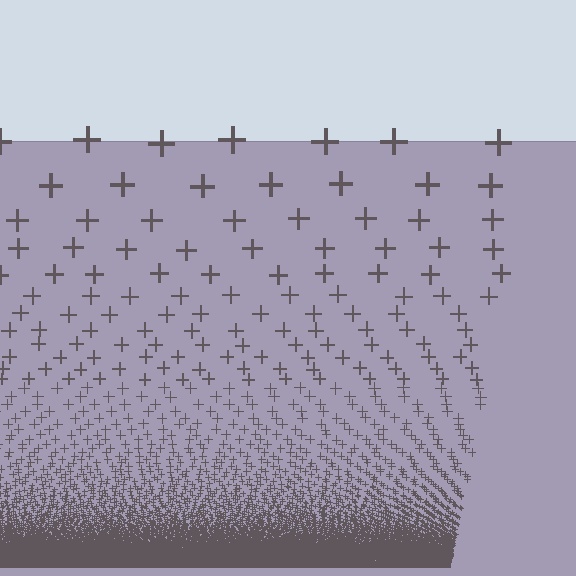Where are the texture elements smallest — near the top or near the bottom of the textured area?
Near the bottom.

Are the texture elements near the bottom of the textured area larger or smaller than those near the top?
Smaller. The gradient is inverted — elements near the bottom are smaller and denser.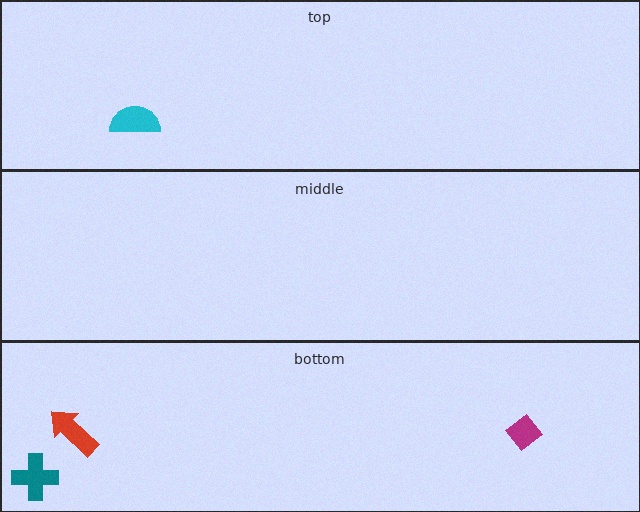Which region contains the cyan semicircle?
The top region.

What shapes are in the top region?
The cyan semicircle.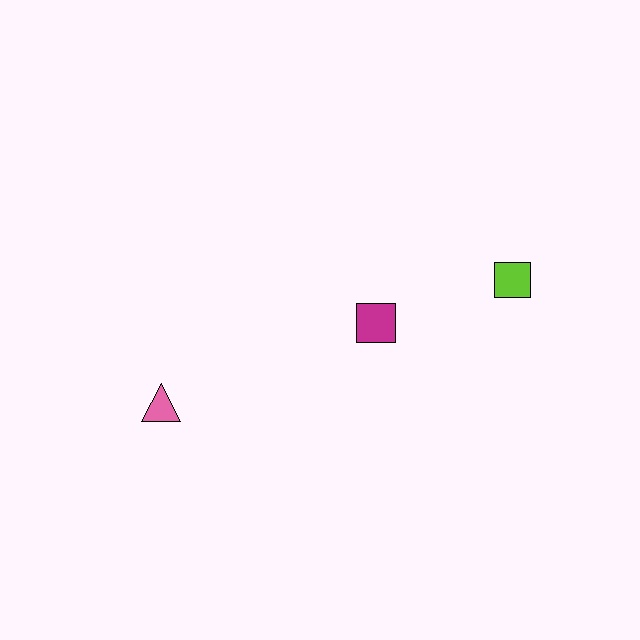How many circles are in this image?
There are no circles.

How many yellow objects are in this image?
There are no yellow objects.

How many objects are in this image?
There are 3 objects.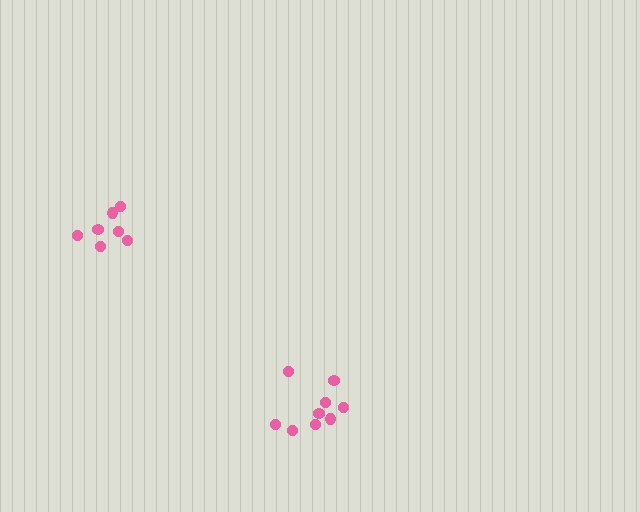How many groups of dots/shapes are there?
There are 2 groups.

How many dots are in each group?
Group 1: 7 dots, Group 2: 9 dots (16 total).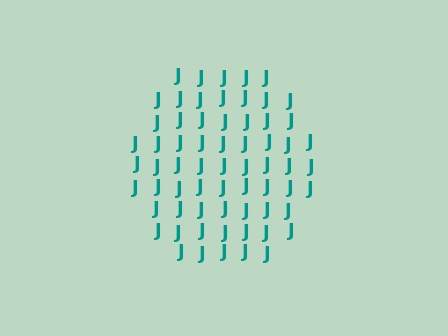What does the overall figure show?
The overall figure shows a hexagon.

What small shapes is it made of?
It is made of small letter J's.